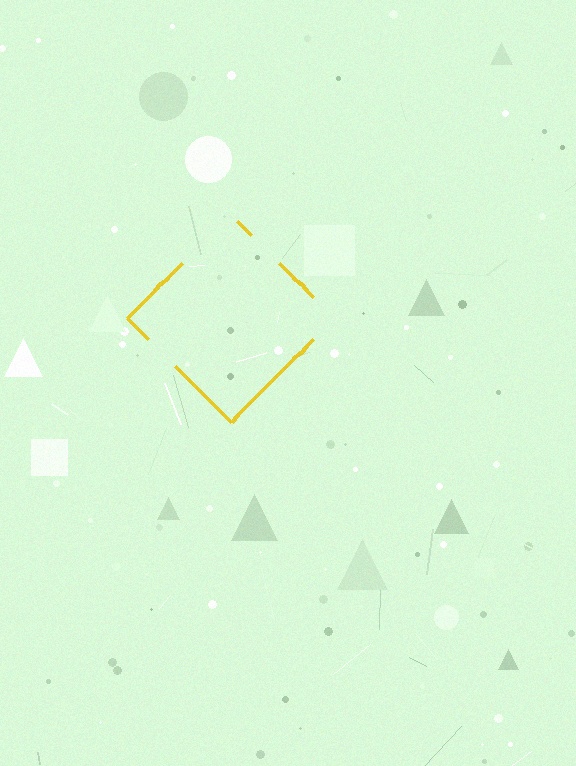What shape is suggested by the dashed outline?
The dashed outline suggests a diamond.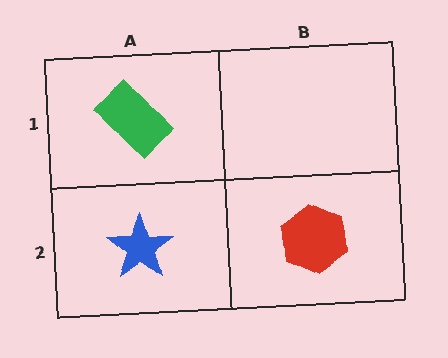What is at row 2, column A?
A blue star.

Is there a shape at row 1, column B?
No, that cell is empty.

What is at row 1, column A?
A green rectangle.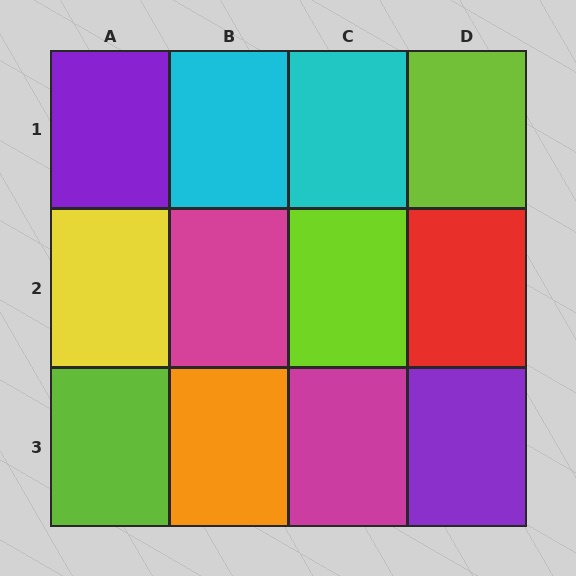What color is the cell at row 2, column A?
Yellow.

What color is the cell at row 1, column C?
Cyan.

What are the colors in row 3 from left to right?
Lime, orange, magenta, purple.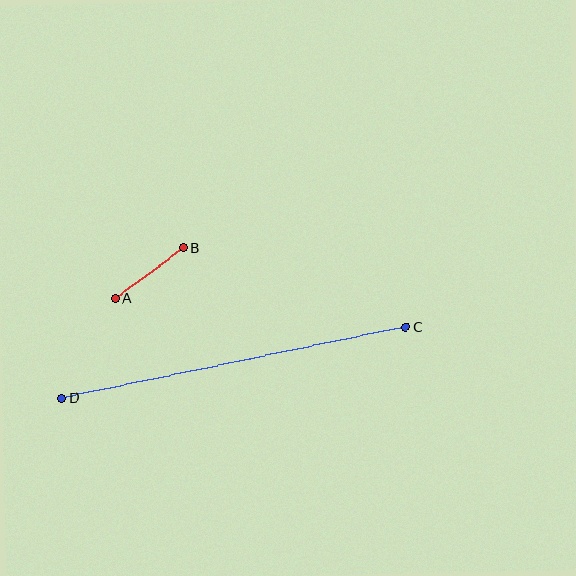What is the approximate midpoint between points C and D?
The midpoint is at approximately (234, 363) pixels.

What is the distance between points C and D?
The distance is approximately 351 pixels.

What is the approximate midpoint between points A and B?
The midpoint is at approximately (149, 273) pixels.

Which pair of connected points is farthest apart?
Points C and D are farthest apart.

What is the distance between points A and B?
The distance is approximately 84 pixels.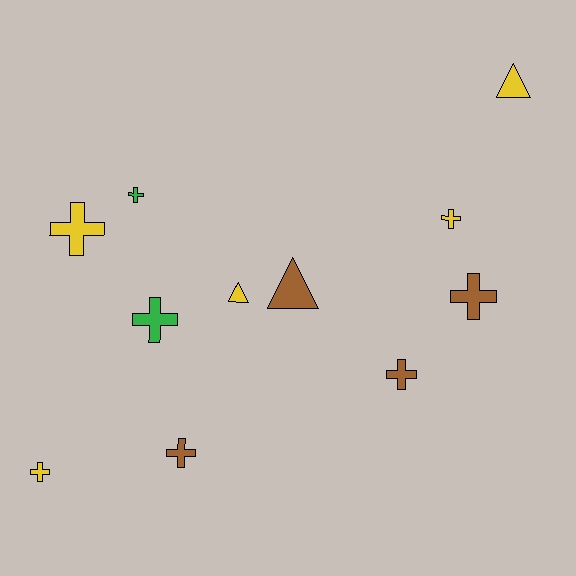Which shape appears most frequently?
Cross, with 8 objects.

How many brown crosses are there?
There are 3 brown crosses.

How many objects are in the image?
There are 11 objects.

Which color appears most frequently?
Yellow, with 5 objects.